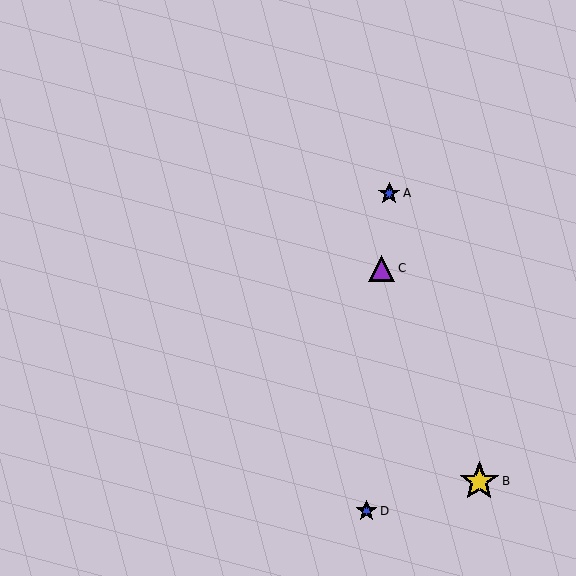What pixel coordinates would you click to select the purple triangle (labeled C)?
Click at (382, 268) to select the purple triangle C.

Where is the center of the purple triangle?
The center of the purple triangle is at (382, 268).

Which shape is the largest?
The yellow star (labeled B) is the largest.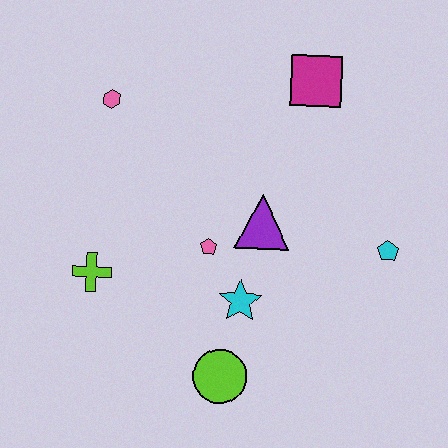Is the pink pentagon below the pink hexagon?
Yes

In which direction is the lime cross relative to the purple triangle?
The lime cross is to the left of the purple triangle.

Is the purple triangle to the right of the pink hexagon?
Yes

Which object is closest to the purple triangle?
The pink pentagon is closest to the purple triangle.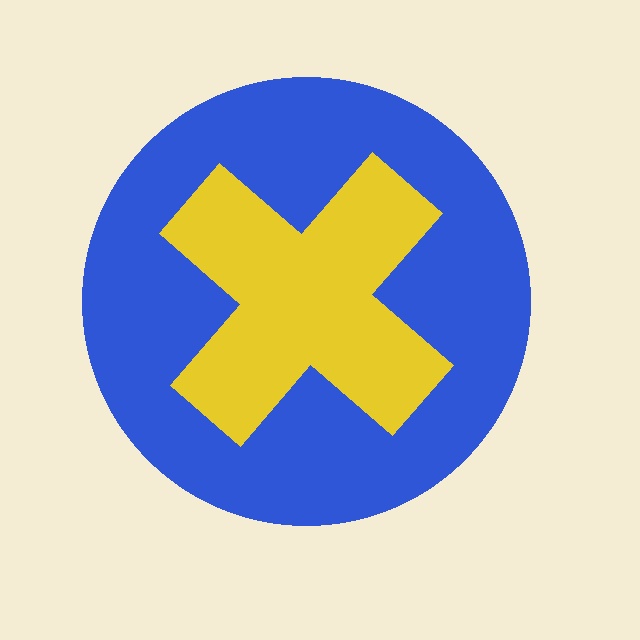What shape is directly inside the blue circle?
The yellow cross.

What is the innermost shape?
The yellow cross.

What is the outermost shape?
The blue circle.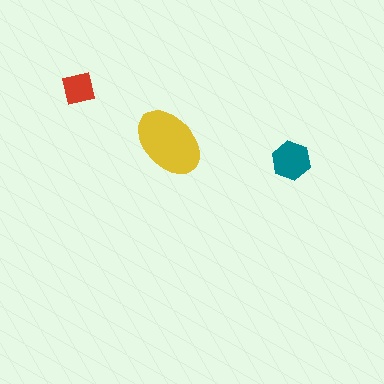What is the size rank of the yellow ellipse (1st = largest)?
1st.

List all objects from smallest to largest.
The red square, the teal hexagon, the yellow ellipse.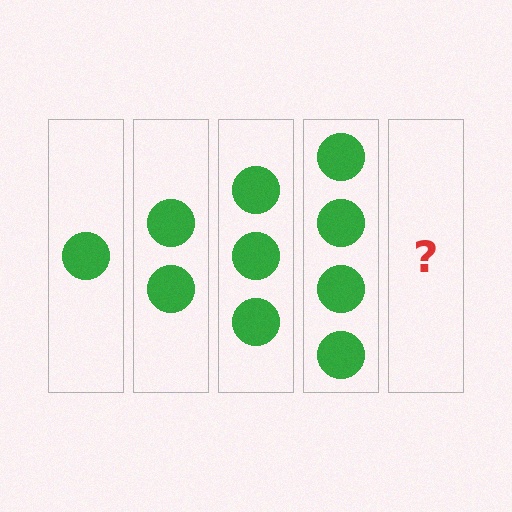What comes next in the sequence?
The next element should be 5 circles.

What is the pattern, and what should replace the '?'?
The pattern is that each step adds one more circle. The '?' should be 5 circles.